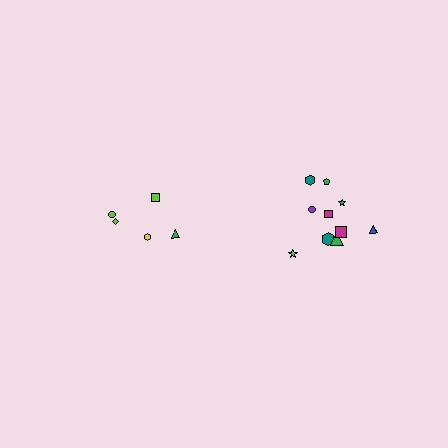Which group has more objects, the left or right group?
The right group.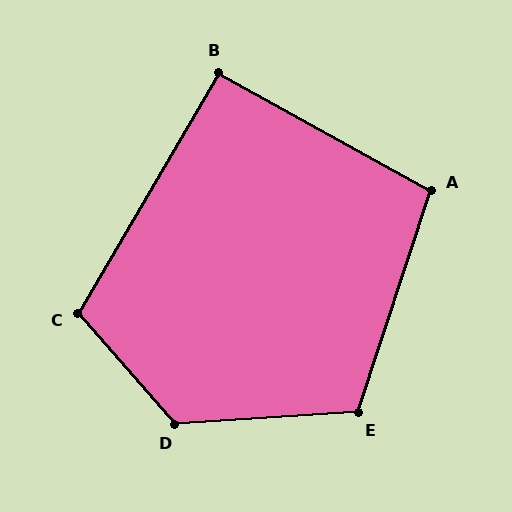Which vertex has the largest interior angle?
D, at approximately 127 degrees.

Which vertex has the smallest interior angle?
B, at approximately 91 degrees.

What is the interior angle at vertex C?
Approximately 109 degrees (obtuse).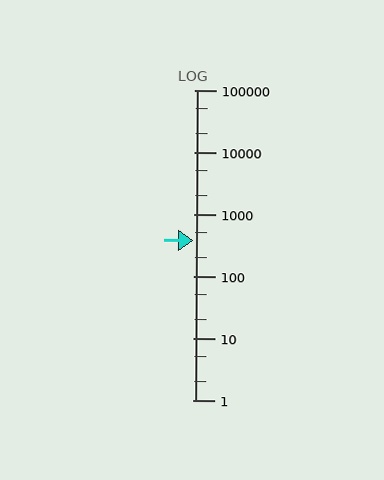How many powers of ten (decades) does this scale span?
The scale spans 5 decades, from 1 to 100000.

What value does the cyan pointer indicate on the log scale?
The pointer indicates approximately 380.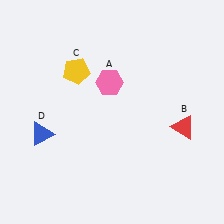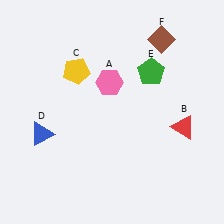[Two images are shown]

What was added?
A green pentagon (E), a brown diamond (F) were added in Image 2.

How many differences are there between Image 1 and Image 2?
There are 2 differences between the two images.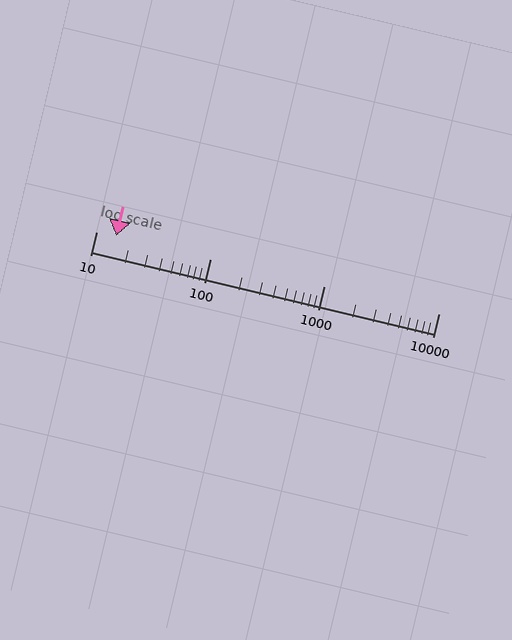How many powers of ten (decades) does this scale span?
The scale spans 3 decades, from 10 to 10000.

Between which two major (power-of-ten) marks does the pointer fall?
The pointer is between 10 and 100.